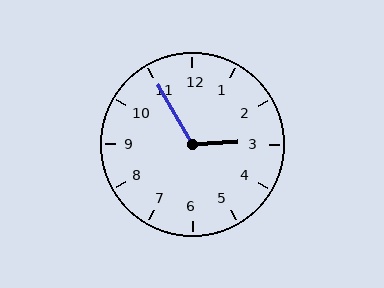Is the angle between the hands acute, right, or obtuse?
It is obtuse.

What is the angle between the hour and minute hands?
Approximately 118 degrees.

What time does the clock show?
2:55.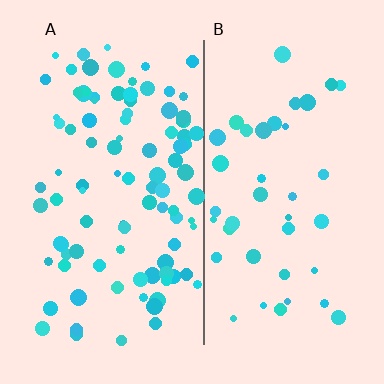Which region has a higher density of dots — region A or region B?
A (the left).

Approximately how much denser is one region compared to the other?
Approximately 2.5× — region A over region B.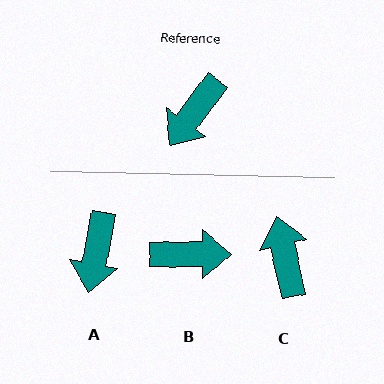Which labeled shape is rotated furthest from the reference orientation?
C, about 132 degrees away.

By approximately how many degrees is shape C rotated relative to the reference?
Approximately 132 degrees clockwise.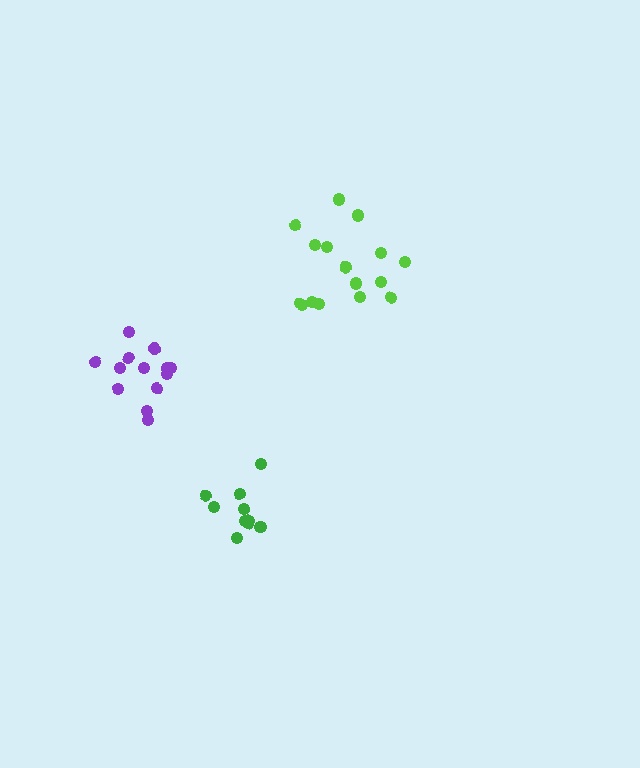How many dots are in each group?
Group 1: 13 dots, Group 2: 16 dots, Group 3: 10 dots (39 total).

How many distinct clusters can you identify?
There are 3 distinct clusters.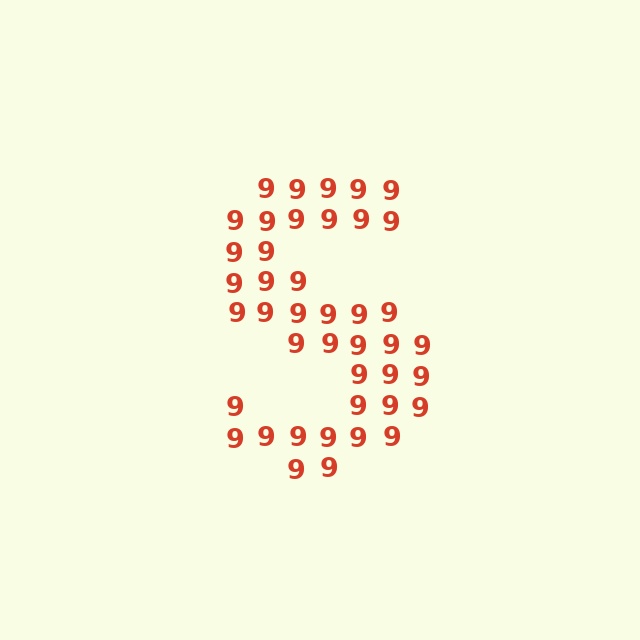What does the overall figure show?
The overall figure shows the letter S.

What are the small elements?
The small elements are digit 9's.